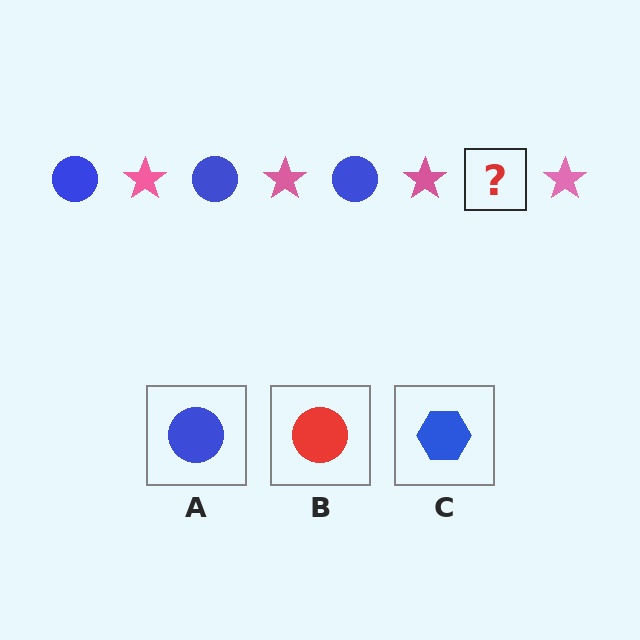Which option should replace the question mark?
Option A.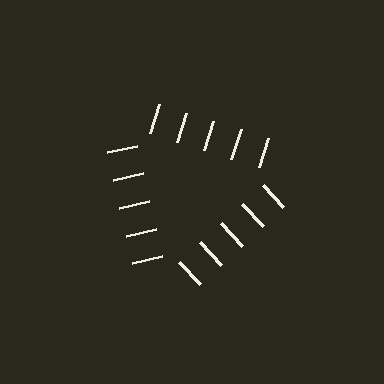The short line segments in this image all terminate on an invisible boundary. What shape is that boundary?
An illusory triangle — the line segments terminate on its edges but no continuous stroke is drawn.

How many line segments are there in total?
15 — 5 along each of the 3 edges.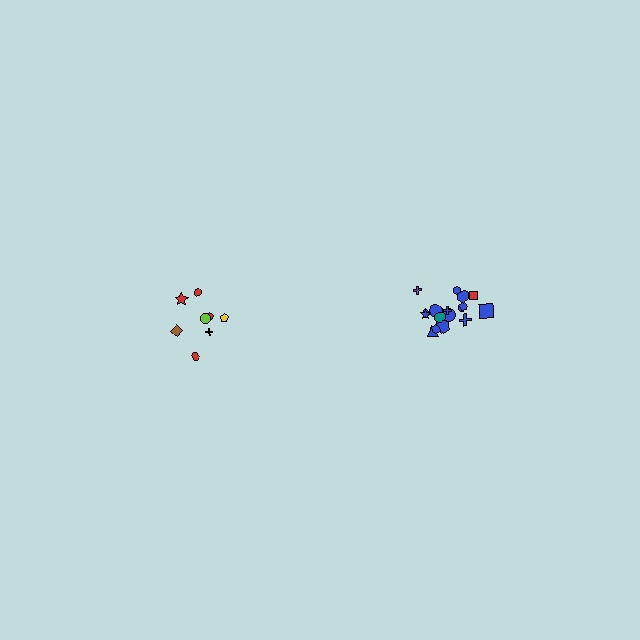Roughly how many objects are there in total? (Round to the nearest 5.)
Roughly 25 objects in total.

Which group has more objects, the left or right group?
The right group.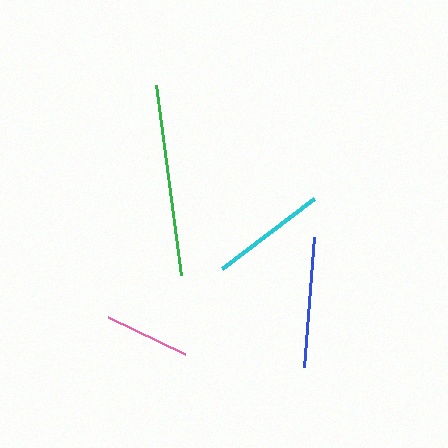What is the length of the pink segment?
The pink segment is approximately 86 pixels long.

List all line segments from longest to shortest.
From longest to shortest: green, blue, cyan, pink.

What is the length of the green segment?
The green segment is approximately 191 pixels long.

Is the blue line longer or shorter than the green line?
The green line is longer than the blue line.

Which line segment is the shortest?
The pink line is the shortest at approximately 86 pixels.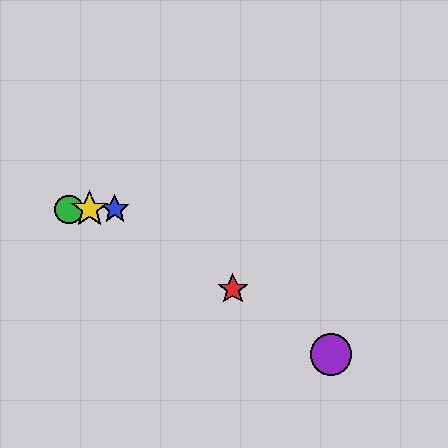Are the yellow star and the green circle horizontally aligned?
Yes, both are at y≈209.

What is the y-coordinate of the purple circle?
The purple circle is at y≈355.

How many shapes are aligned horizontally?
3 shapes (the blue star, the green circle, the yellow star) are aligned horizontally.